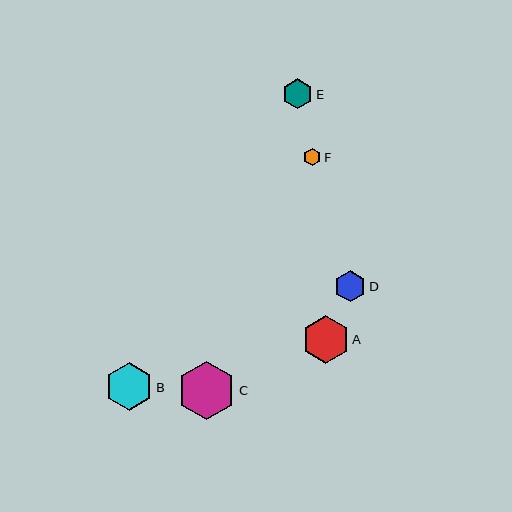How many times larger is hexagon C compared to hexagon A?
Hexagon C is approximately 1.2 times the size of hexagon A.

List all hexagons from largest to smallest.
From largest to smallest: C, B, A, D, E, F.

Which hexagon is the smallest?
Hexagon F is the smallest with a size of approximately 17 pixels.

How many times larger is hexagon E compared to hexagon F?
Hexagon E is approximately 1.7 times the size of hexagon F.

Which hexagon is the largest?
Hexagon C is the largest with a size of approximately 59 pixels.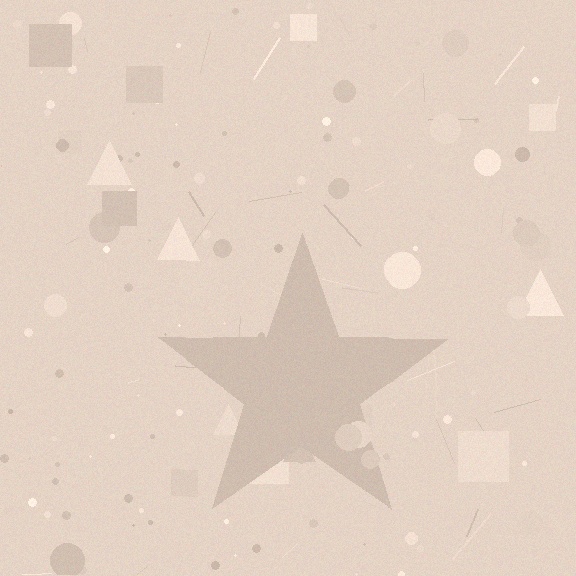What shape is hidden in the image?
A star is hidden in the image.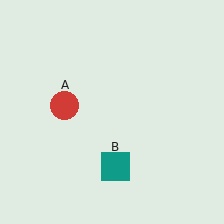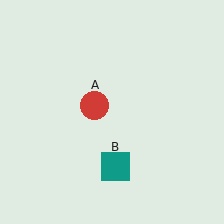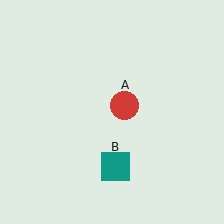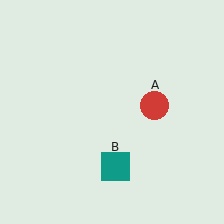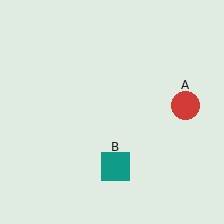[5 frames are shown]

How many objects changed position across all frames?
1 object changed position: red circle (object A).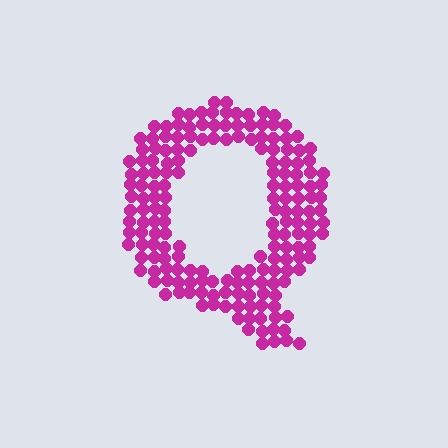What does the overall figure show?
The overall figure shows the letter Q.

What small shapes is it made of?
It is made of small circles.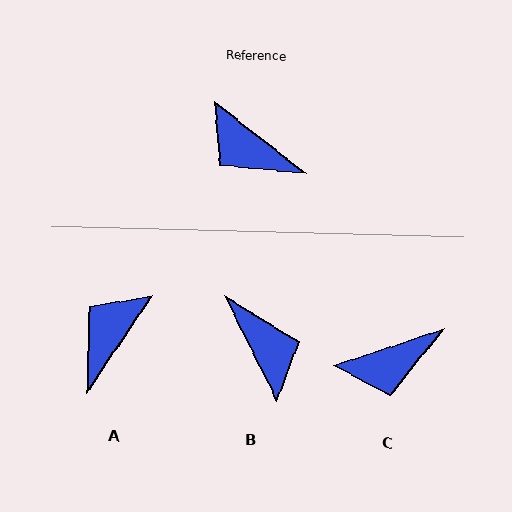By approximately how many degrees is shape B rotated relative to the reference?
Approximately 154 degrees counter-clockwise.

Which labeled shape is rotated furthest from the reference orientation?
B, about 154 degrees away.